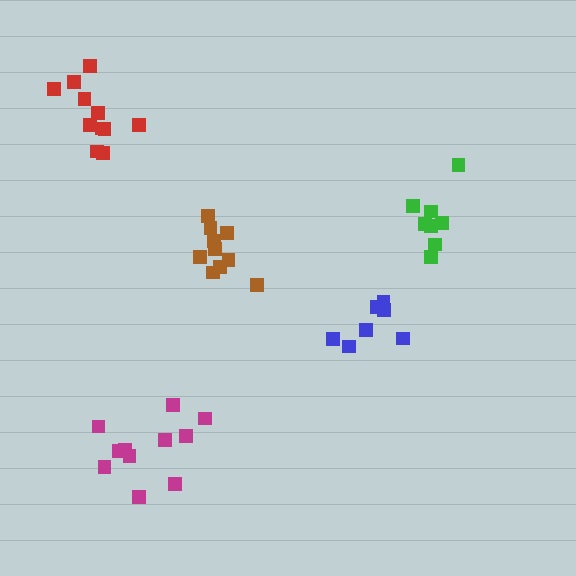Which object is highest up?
The red cluster is topmost.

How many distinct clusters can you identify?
There are 5 distinct clusters.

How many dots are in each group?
Group 1: 10 dots, Group 2: 11 dots, Group 3: 8 dots, Group 4: 7 dots, Group 5: 11 dots (47 total).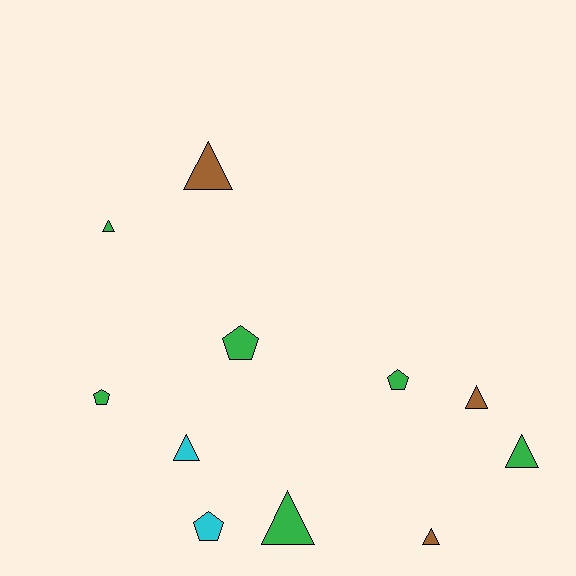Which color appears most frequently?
Green, with 6 objects.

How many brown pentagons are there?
There are no brown pentagons.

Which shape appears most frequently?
Triangle, with 7 objects.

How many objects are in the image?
There are 11 objects.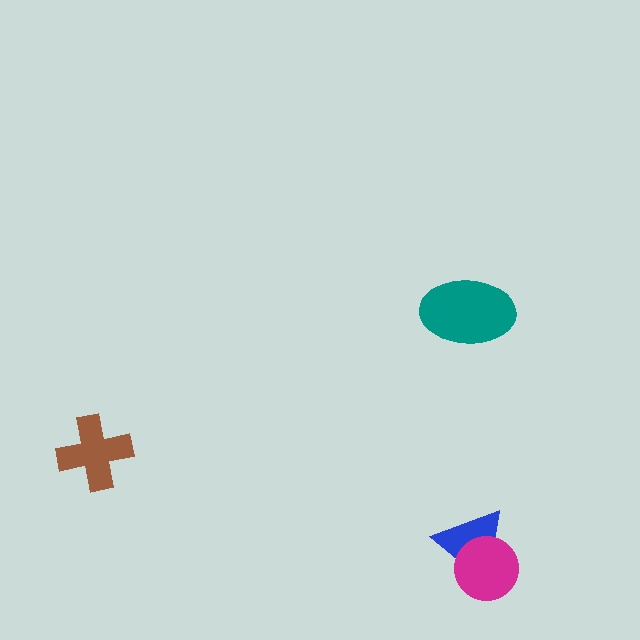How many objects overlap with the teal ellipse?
0 objects overlap with the teal ellipse.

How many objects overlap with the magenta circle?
1 object overlaps with the magenta circle.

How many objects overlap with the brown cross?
0 objects overlap with the brown cross.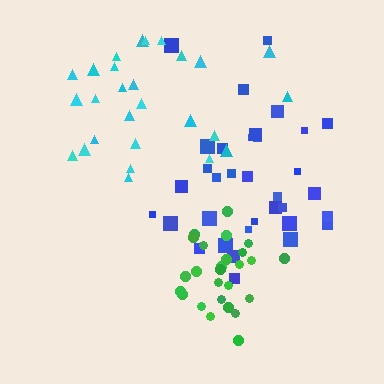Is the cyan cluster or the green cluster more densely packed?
Green.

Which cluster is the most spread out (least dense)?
Blue.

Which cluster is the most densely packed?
Green.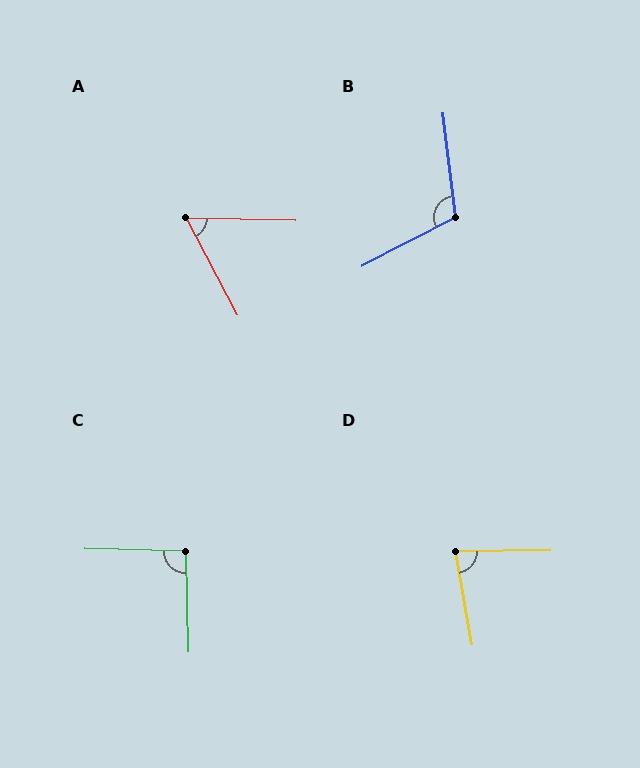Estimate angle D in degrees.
Approximately 81 degrees.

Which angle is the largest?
B, at approximately 111 degrees.